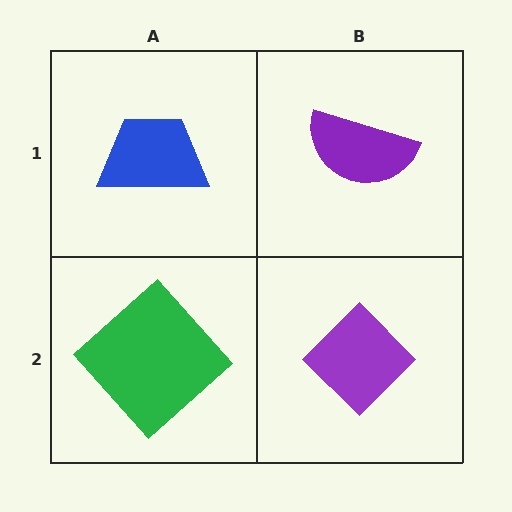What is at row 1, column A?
A blue trapezoid.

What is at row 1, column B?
A purple semicircle.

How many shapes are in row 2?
2 shapes.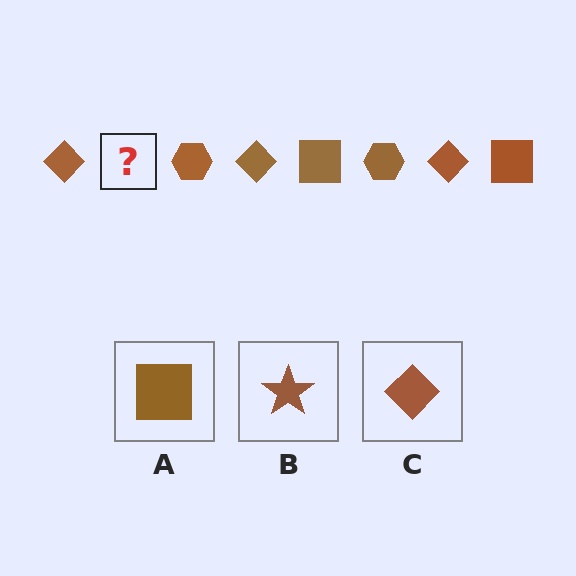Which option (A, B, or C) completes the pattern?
A.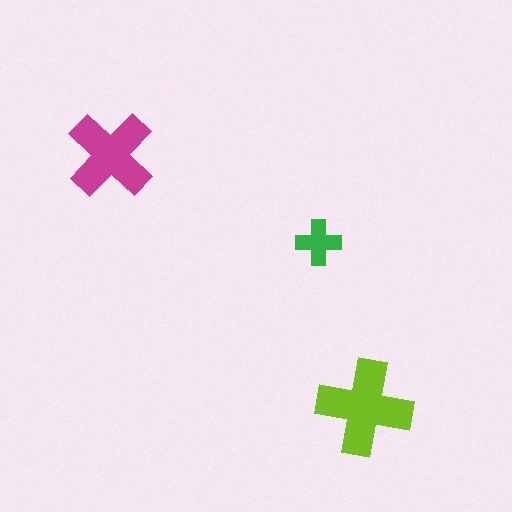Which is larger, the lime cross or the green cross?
The lime one.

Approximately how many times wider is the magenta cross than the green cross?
About 2 times wider.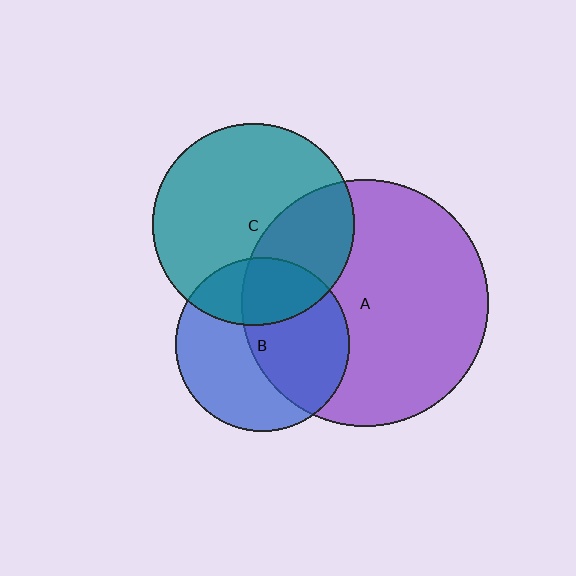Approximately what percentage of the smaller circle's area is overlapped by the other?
Approximately 35%.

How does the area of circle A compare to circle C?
Approximately 1.5 times.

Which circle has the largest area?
Circle A (purple).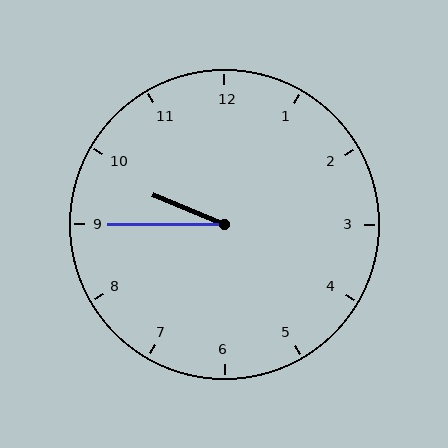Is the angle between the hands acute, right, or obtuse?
It is acute.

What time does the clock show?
9:45.